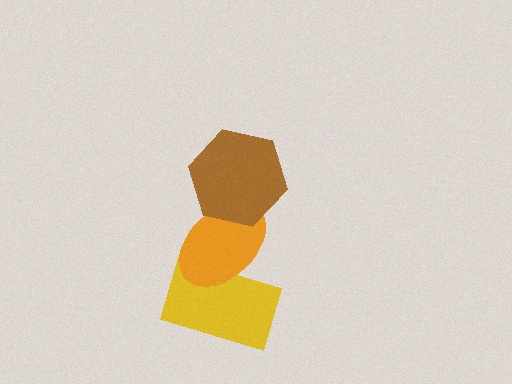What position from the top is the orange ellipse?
The orange ellipse is 2nd from the top.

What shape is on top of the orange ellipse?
The brown hexagon is on top of the orange ellipse.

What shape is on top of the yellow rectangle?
The orange ellipse is on top of the yellow rectangle.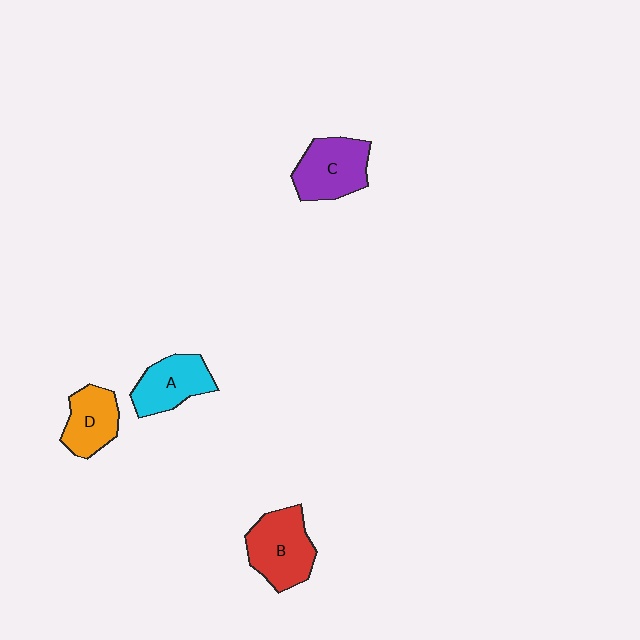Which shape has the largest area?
Shape B (red).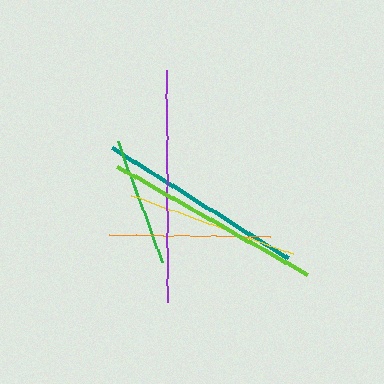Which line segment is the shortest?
The green line is the shortest at approximately 129 pixels.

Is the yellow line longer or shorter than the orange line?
The yellow line is longer than the orange line.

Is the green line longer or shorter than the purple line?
The purple line is longer than the green line.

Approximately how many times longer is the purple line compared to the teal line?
The purple line is approximately 1.1 times the length of the teal line.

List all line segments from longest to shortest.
From longest to shortest: purple, lime, teal, yellow, orange, green.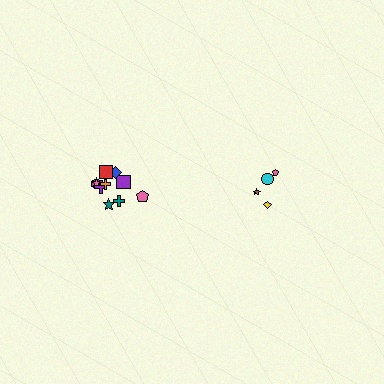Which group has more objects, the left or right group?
The left group.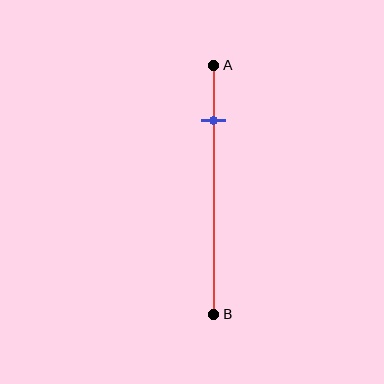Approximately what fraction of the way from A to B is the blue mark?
The blue mark is approximately 20% of the way from A to B.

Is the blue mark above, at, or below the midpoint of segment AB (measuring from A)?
The blue mark is above the midpoint of segment AB.